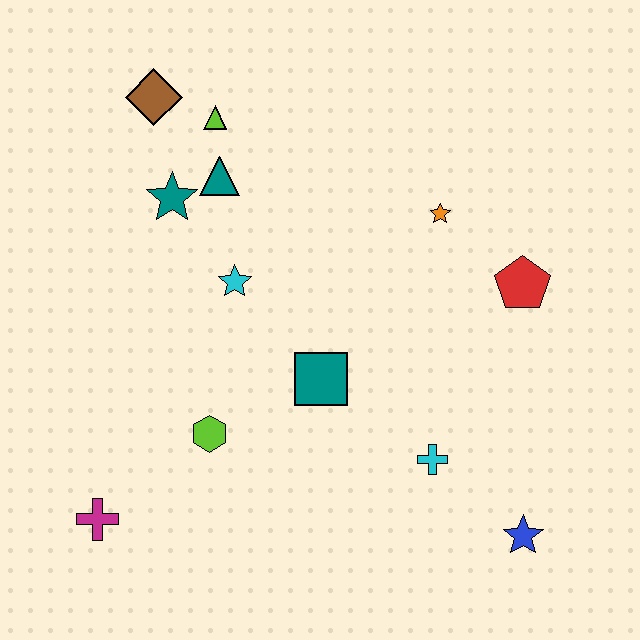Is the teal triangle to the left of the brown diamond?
No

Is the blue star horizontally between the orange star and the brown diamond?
No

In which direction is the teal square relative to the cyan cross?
The teal square is to the left of the cyan cross.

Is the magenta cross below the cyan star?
Yes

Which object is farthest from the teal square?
The brown diamond is farthest from the teal square.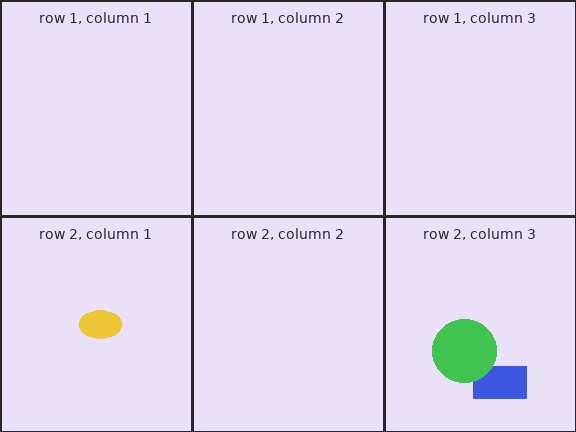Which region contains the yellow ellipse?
The row 2, column 1 region.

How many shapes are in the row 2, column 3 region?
2.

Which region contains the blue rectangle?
The row 2, column 3 region.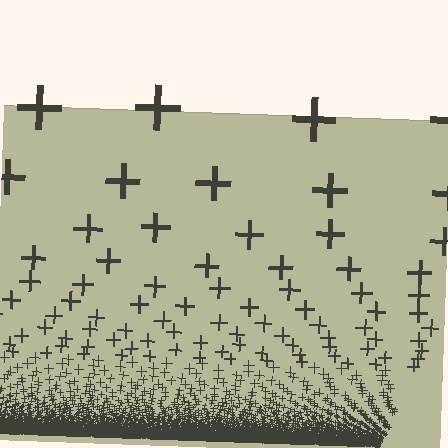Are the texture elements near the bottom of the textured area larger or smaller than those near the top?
Smaller. The gradient is inverted — elements near the bottom are smaller and denser.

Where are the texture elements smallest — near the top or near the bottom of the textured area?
Near the bottom.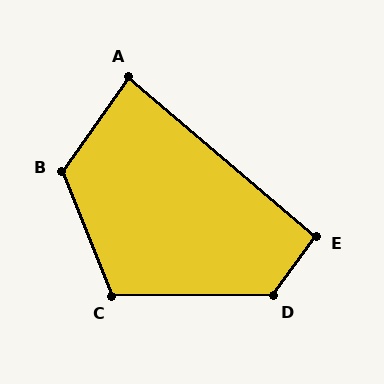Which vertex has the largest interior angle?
D, at approximately 126 degrees.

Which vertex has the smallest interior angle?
A, at approximately 84 degrees.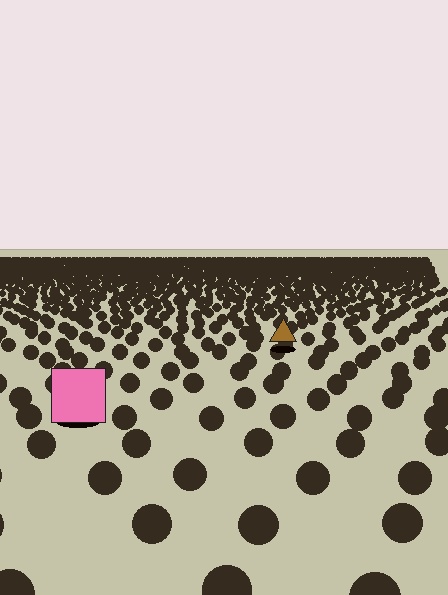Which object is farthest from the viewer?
The brown triangle is farthest from the viewer. It appears smaller and the ground texture around it is denser.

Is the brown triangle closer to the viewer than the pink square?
No. The pink square is closer — you can tell from the texture gradient: the ground texture is coarser near it.